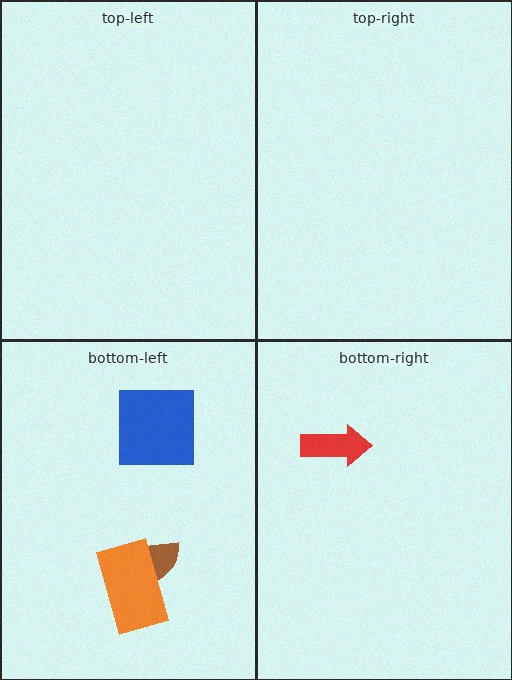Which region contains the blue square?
The bottom-left region.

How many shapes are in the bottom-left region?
3.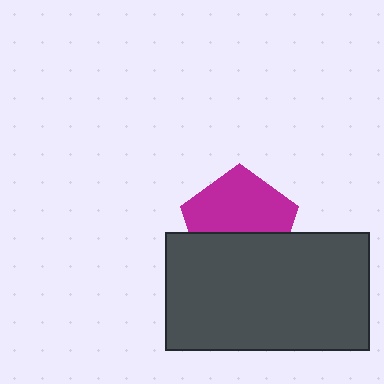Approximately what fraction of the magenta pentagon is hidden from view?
Roughly 42% of the magenta pentagon is hidden behind the dark gray rectangle.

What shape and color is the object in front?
The object in front is a dark gray rectangle.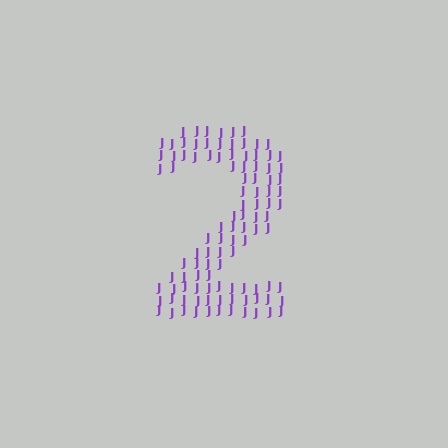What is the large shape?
The large shape is the digit 2.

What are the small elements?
The small elements are letter J's.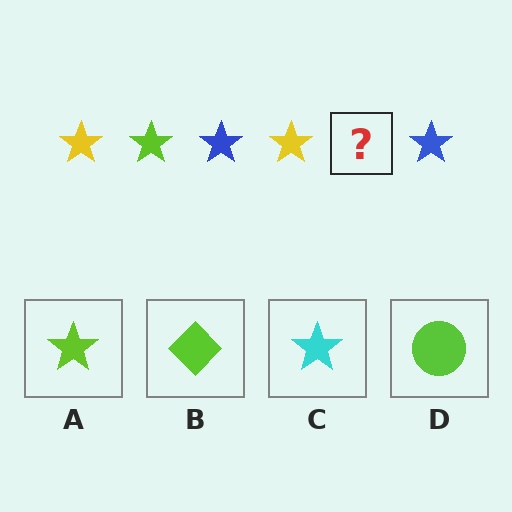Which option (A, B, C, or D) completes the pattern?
A.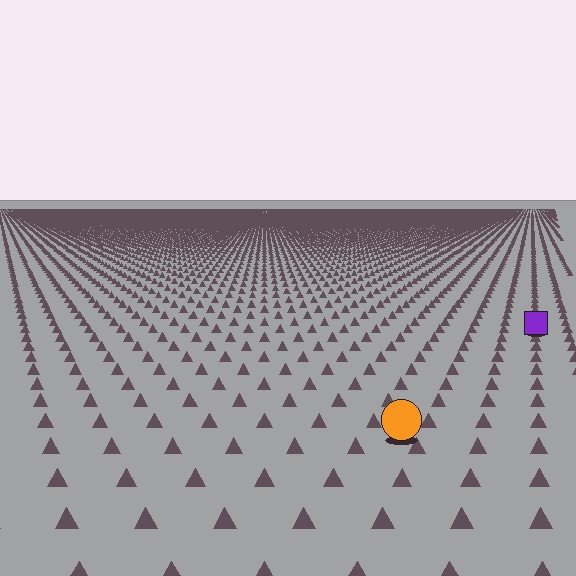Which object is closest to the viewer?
The orange circle is closest. The texture marks near it are larger and more spread out.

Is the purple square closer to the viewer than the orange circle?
No. The orange circle is closer — you can tell from the texture gradient: the ground texture is coarser near it.